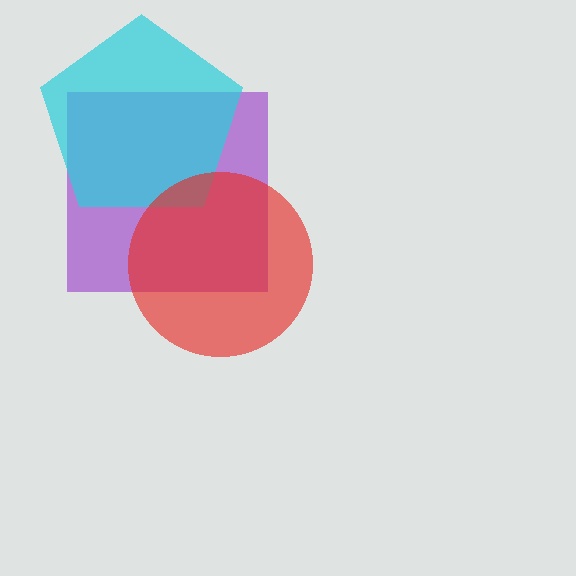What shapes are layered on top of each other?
The layered shapes are: a purple square, a cyan pentagon, a red circle.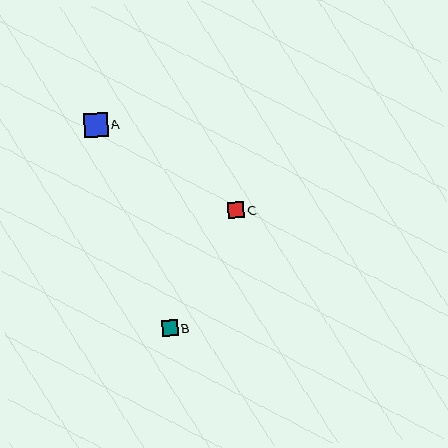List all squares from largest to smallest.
From largest to smallest: A, C, B.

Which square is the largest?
Square A is the largest with a size of approximately 23 pixels.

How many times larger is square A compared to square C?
Square A is approximately 1.5 times the size of square C.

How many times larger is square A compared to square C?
Square A is approximately 1.5 times the size of square C.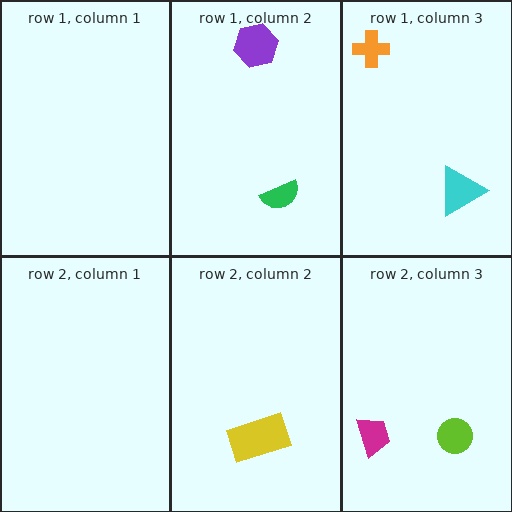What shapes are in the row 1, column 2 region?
The green semicircle, the purple hexagon.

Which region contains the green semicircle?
The row 1, column 2 region.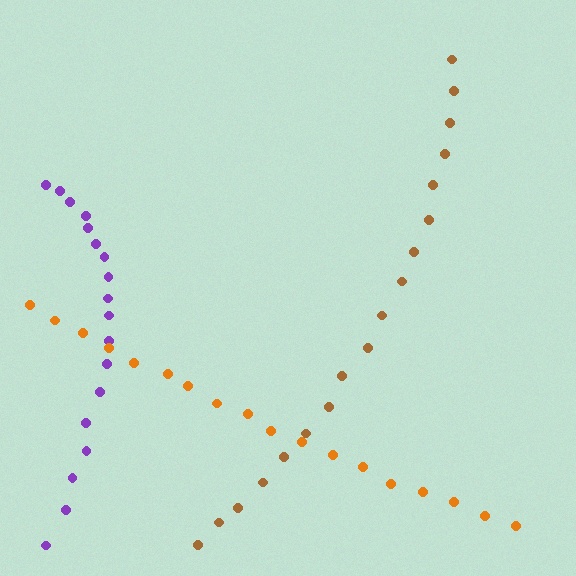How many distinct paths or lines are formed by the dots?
There are 3 distinct paths.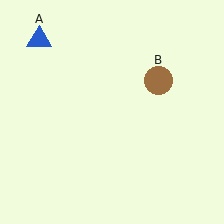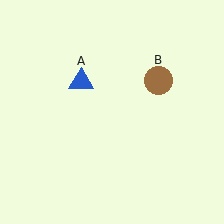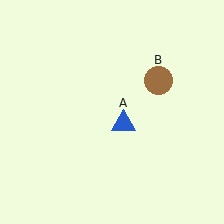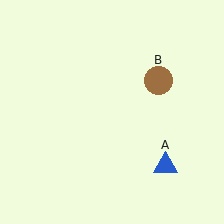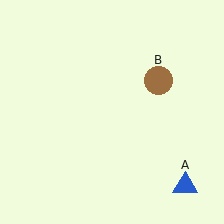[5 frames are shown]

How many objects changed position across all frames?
1 object changed position: blue triangle (object A).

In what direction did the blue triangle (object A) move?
The blue triangle (object A) moved down and to the right.